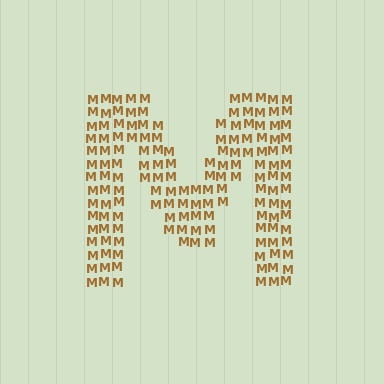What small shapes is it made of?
It is made of small letter M's.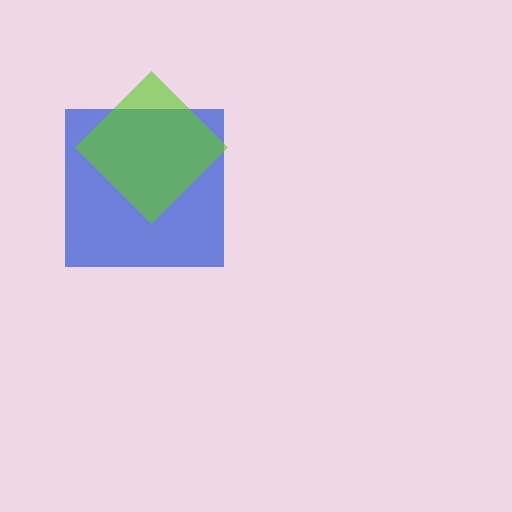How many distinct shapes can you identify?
There are 2 distinct shapes: a blue square, a lime diamond.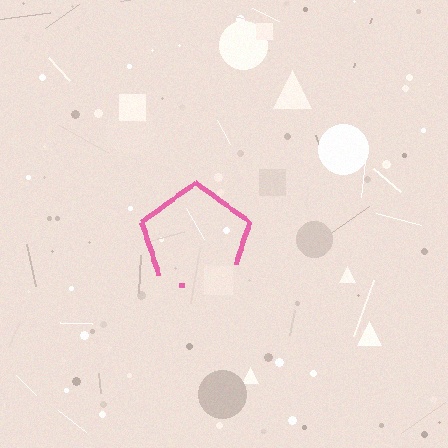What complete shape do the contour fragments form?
The contour fragments form a pentagon.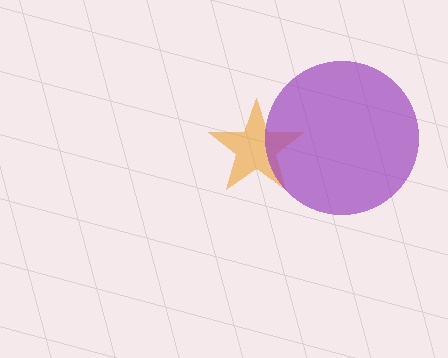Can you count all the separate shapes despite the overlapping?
Yes, there are 2 separate shapes.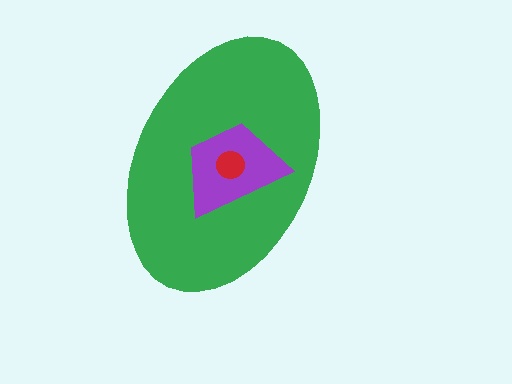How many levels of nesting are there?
3.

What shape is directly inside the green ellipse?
The purple trapezoid.